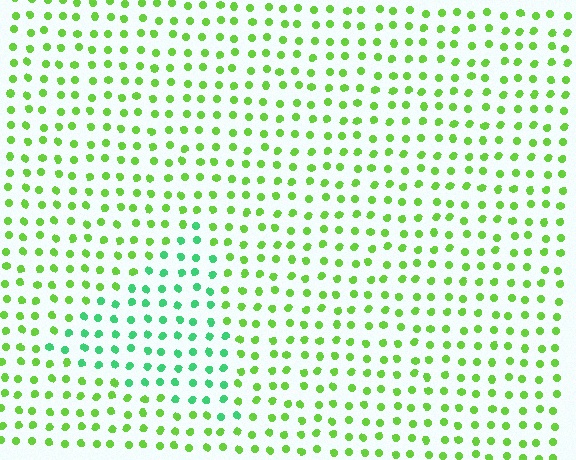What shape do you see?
I see a triangle.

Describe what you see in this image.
The image is filled with small lime elements in a uniform arrangement. A triangle-shaped region is visible where the elements are tinted to a slightly different hue, forming a subtle color boundary.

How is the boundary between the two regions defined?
The boundary is defined purely by a slight shift in hue (about 41 degrees). Spacing, size, and orientation are identical on both sides.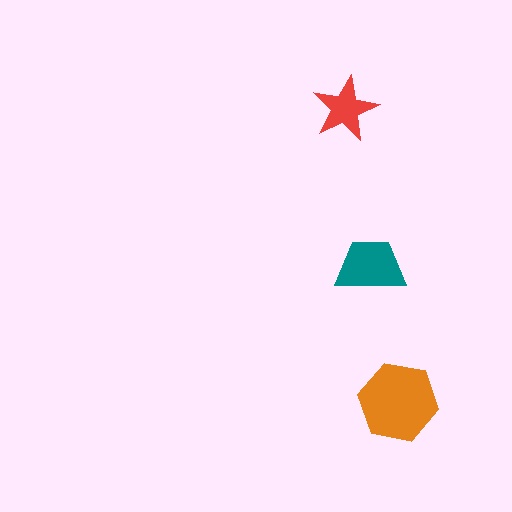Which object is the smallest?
The red star.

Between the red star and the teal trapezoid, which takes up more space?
The teal trapezoid.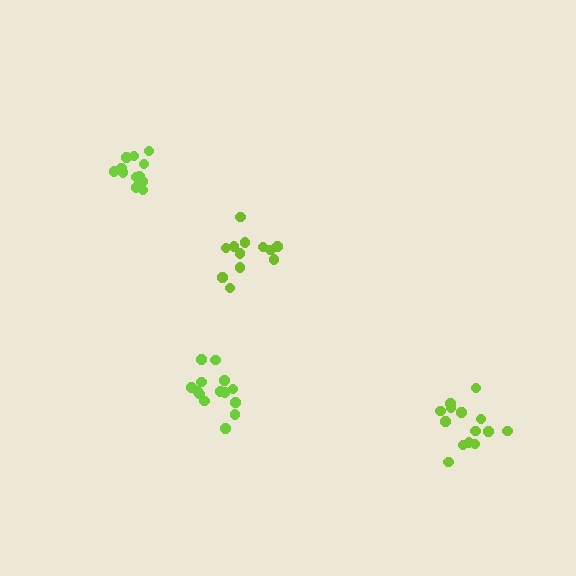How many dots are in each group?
Group 1: 12 dots, Group 2: 12 dots, Group 3: 15 dots, Group 4: 14 dots (53 total).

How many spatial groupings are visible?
There are 4 spatial groupings.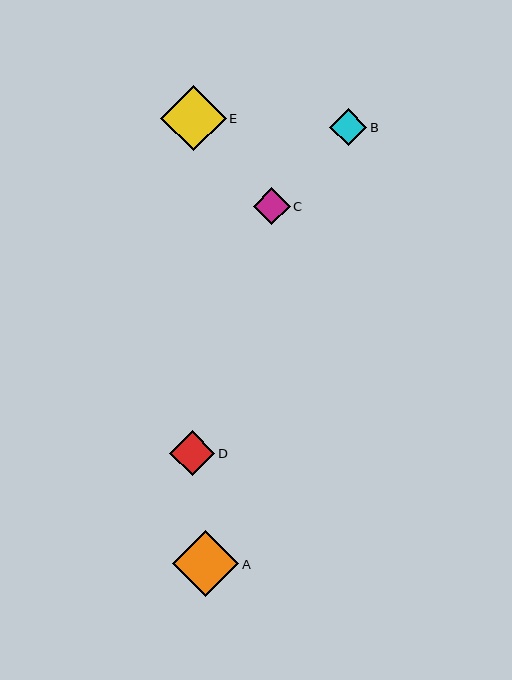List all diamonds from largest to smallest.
From largest to smallest: A, E, D, B, C.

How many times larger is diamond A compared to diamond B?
Diamond A is approximately 1.8 times the size of diamond B.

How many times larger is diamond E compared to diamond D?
Diamond E is approximately 1.4 times the size of diamond D.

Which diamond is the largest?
Diamond A is the largest with a size of approximately 66 pixels.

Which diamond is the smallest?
Diamond C is the smallest with a size of approximately 36 pixels.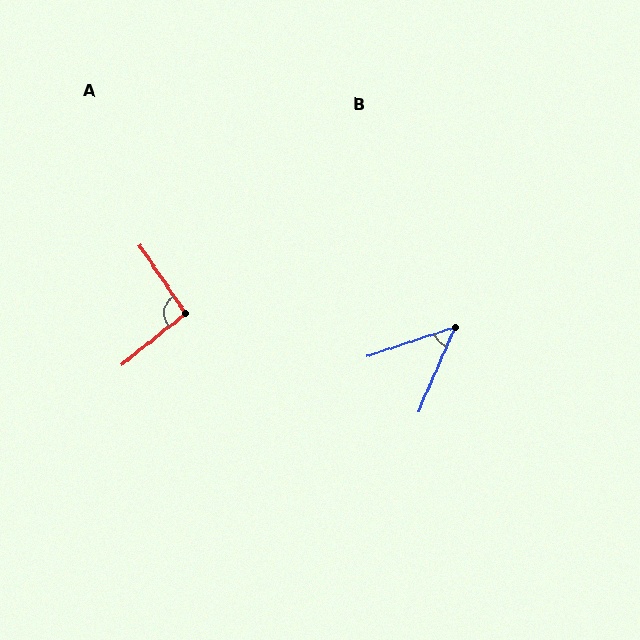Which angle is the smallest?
B, at approximately 48 degrees.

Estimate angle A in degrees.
Approximately 95 degrees.